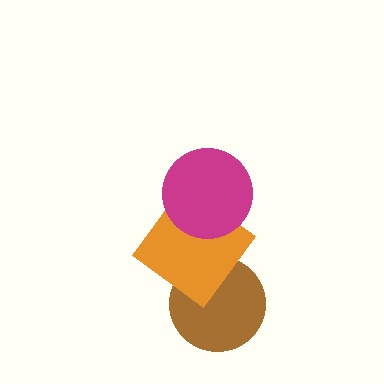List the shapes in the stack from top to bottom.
From top to bottom: the magenta circle, the orange diamond, the brown circle.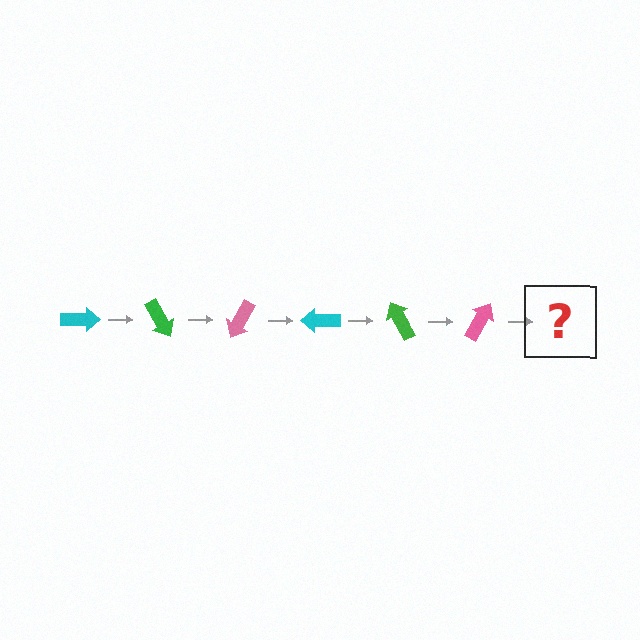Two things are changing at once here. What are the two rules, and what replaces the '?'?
The two rules are that it rotates 60 degrees each step and the color cycles through cyan, green, and pink. The '?' should be a cyan arrow, rotated 360 degrees from the start.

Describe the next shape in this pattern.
It should be a cyan arrow, rotated 360 degrees from the start.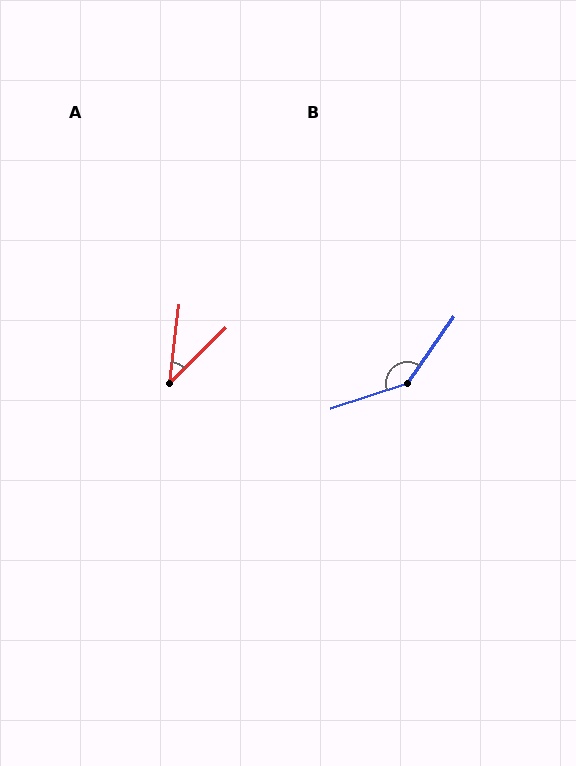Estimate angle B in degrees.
Approximately 143 degrees.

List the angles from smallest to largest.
A (38°), B (143°).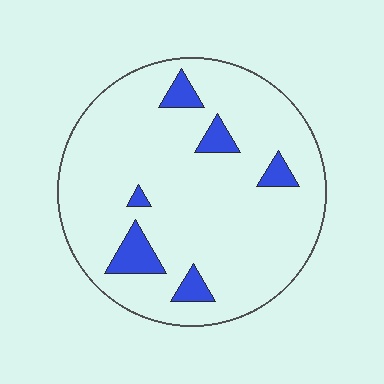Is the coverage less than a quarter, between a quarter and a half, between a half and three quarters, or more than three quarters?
Less than a quarter.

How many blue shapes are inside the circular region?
6.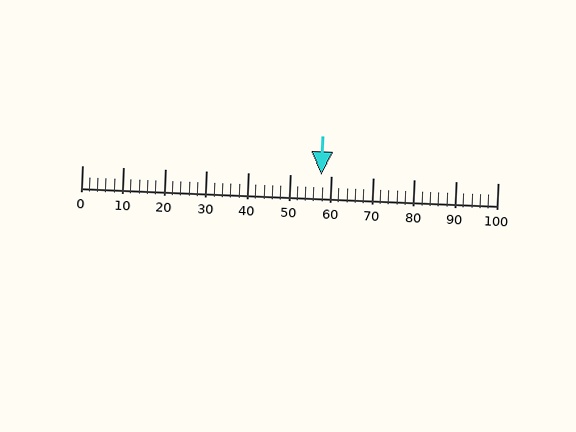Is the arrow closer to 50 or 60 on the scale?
The arrow is closer to 60.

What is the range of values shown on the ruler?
The ruler shows values from 0 to 100.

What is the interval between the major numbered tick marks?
The major tick marks are spaced 10 units apart.